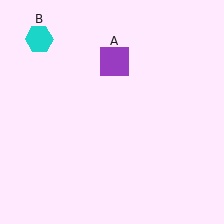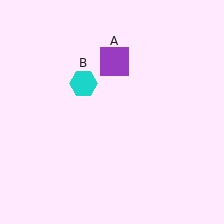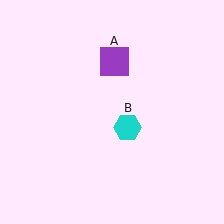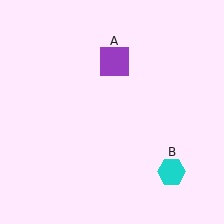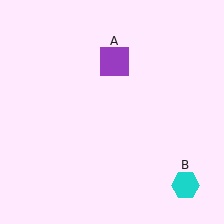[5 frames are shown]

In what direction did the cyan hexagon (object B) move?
The cyan hexagon (object B) moved down and to the right.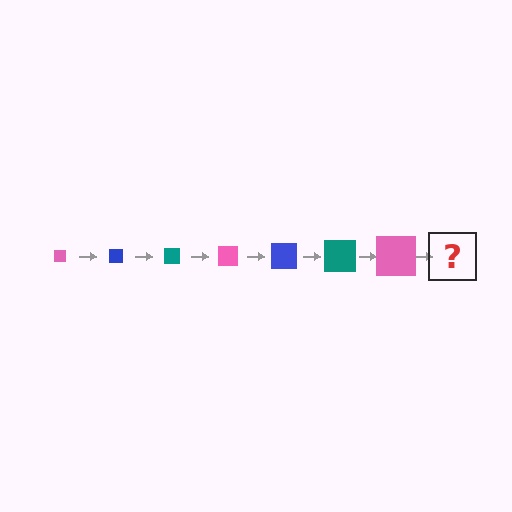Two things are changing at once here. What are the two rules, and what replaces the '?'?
The two rules are that the square grows larger each step and the color cycles through pink, blue, and teal. The '?' should be a blue square, larger than the previous one.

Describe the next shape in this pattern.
It should be a blue square, larger than the previous one.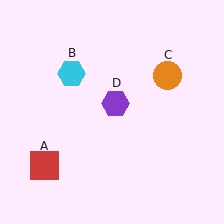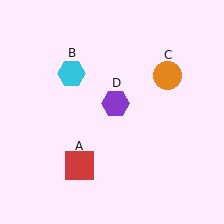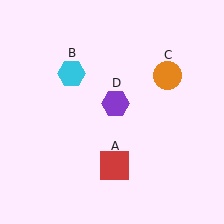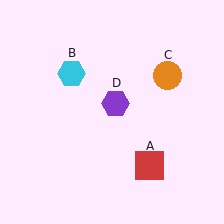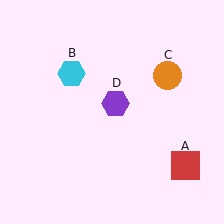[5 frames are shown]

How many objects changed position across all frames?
1 object changed position: red square (object A).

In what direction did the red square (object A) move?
The red square (object A) moved right.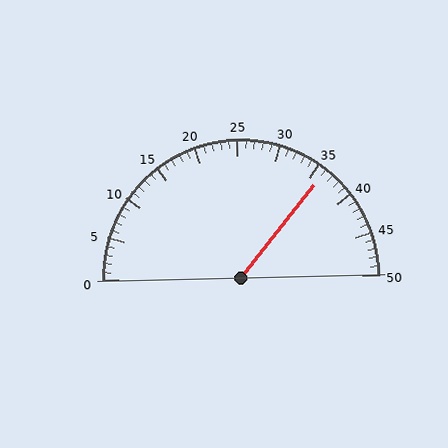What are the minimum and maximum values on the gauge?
The gauge ranges from 0 to 50.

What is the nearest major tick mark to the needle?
The nearest major tick mark is 35.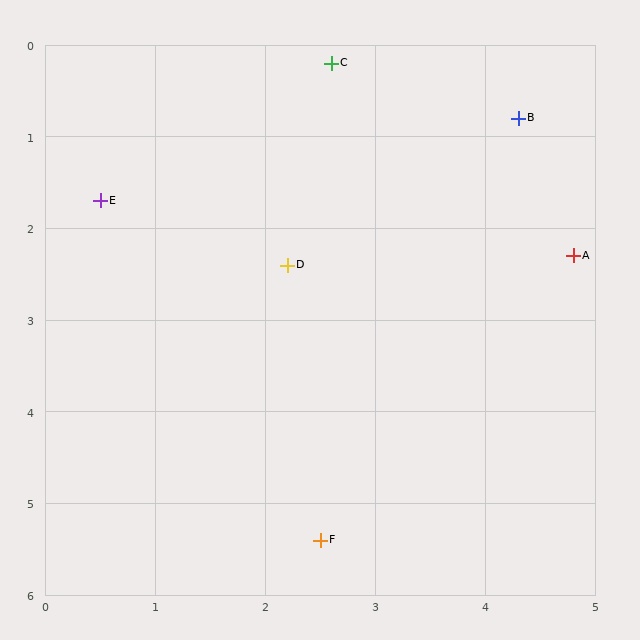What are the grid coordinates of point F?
Point F is at approximately (2.5, 5.4).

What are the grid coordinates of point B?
Point B is at approximately (4.3, 0.8).